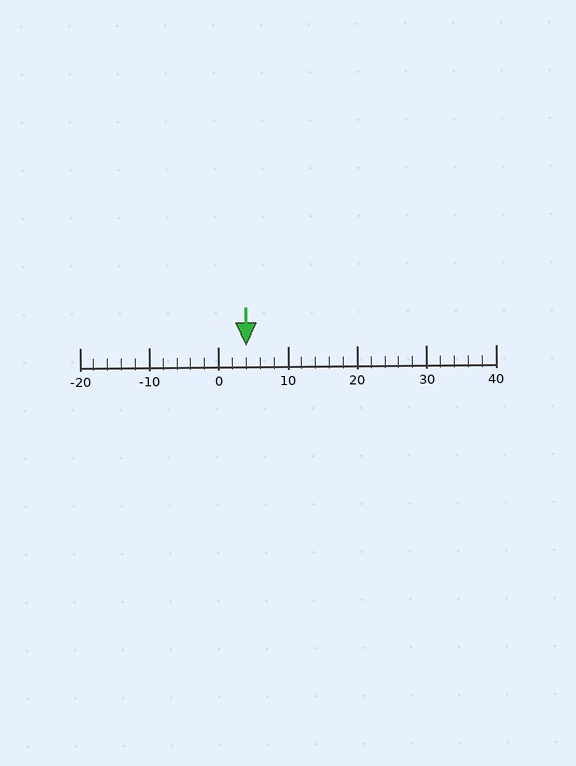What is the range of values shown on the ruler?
The ruler shows values from -20 to 40.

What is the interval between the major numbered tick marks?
The major tick marks are spaced 10 units apart.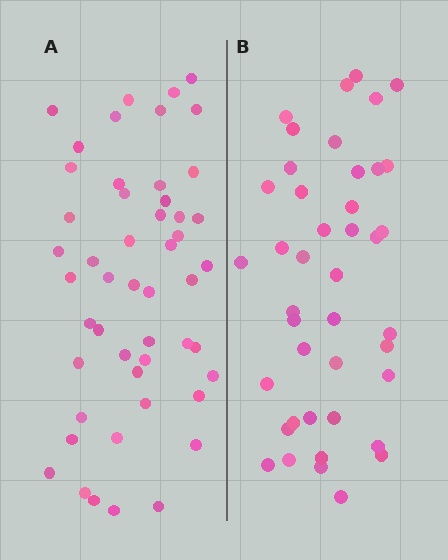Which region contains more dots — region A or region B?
Region A (the left region) has more dots.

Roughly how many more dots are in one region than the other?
Region A has roughly 8 or so more dots than region B.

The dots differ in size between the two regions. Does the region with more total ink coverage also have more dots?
No. Region B has more total ink coverage because its dots are larger, but region A actually contains more individual dots. Total area can be misleading — the number of items is what matters here.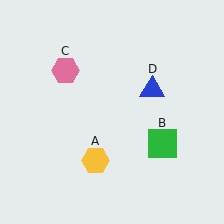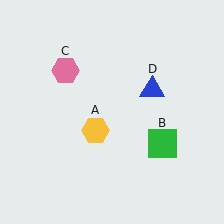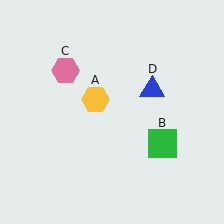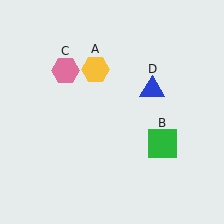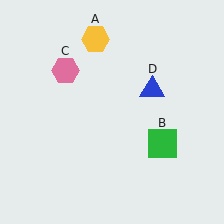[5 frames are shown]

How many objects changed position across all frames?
1 object changed position: yellow hexagon (object A).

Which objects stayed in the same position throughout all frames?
Green square (object B) and pink hexagon (object C) and blue triangle (object D) remained stationary.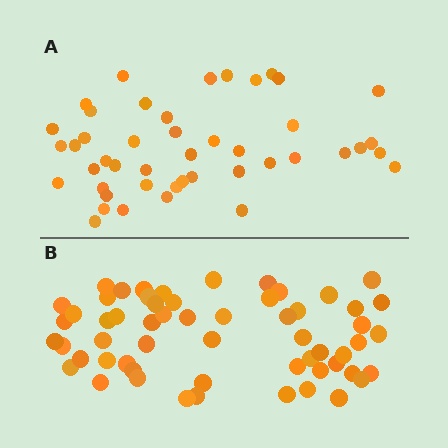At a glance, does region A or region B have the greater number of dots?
Region B (the bottom region) has more dots.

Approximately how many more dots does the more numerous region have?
Region B has approximately 15 more dots than region A.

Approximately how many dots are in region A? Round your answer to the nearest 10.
About 40 dots. (The exact count is 45, which rounds to 40.)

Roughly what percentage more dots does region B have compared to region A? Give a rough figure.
About 30% more.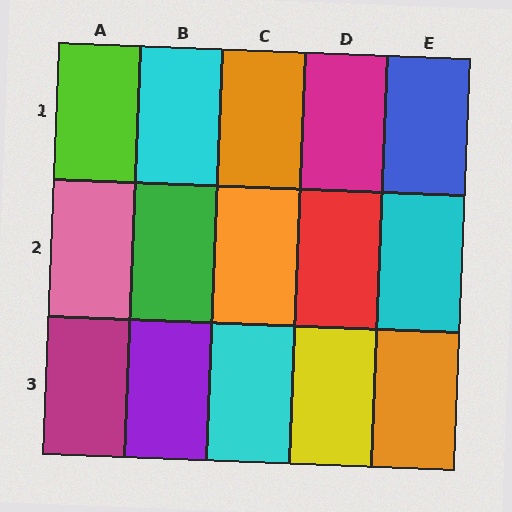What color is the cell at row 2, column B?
Green.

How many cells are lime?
1 cell is lime.